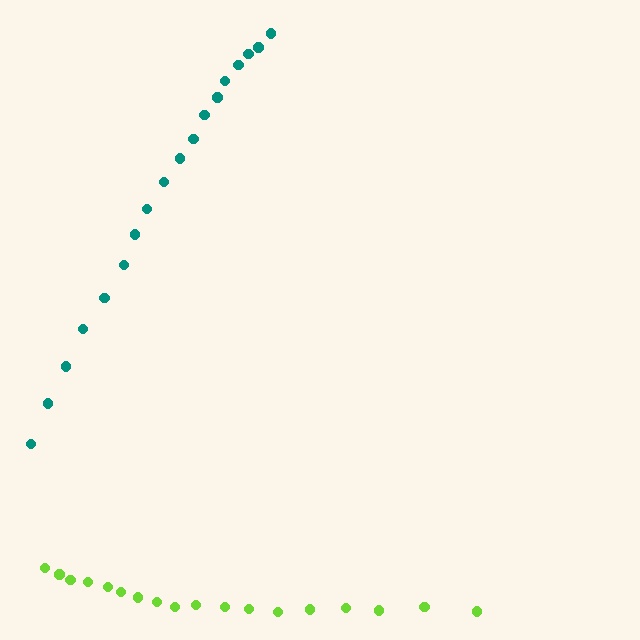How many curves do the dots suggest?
There are 2 distinct paths.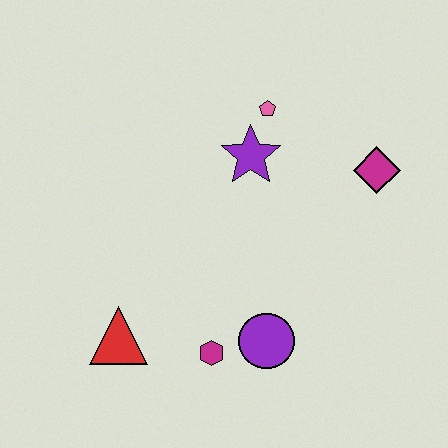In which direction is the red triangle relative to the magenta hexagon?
The red triangle is to the left of the magenta hexagon.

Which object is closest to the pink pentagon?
The purple star is closest to the pink pentagon.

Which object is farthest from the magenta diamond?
The red triangle is farthest from the magenta diamond.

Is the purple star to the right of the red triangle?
Yes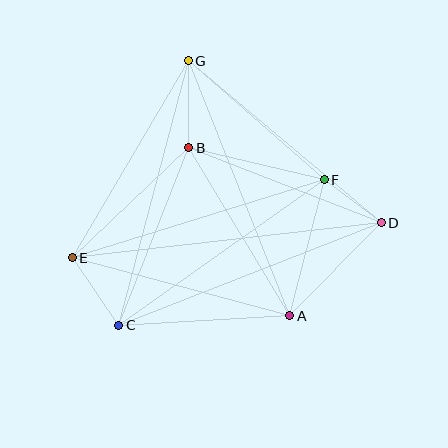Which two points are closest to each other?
Points D and F are closest to each other.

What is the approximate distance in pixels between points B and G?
The distance between B and G is approximately 87 pixels.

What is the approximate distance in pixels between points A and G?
The distance between A and G is approximately 274 pixels.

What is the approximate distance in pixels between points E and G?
The distance between E and G is approximately 229 pixels.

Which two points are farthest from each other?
Points D and E are farthest from each other.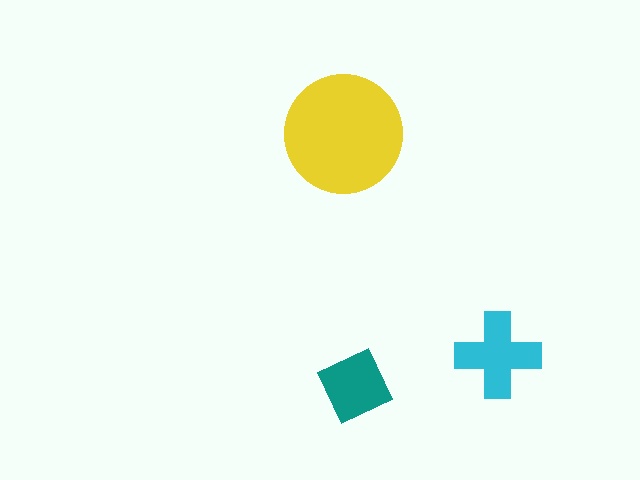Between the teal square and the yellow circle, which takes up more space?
The yellow circle.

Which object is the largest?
The yellow circle.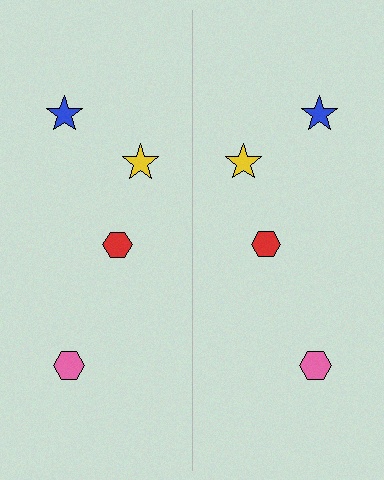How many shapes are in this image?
There are 8 shapes in this image.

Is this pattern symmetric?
Yes, this pattern has bilateral (reflection) symmetry.